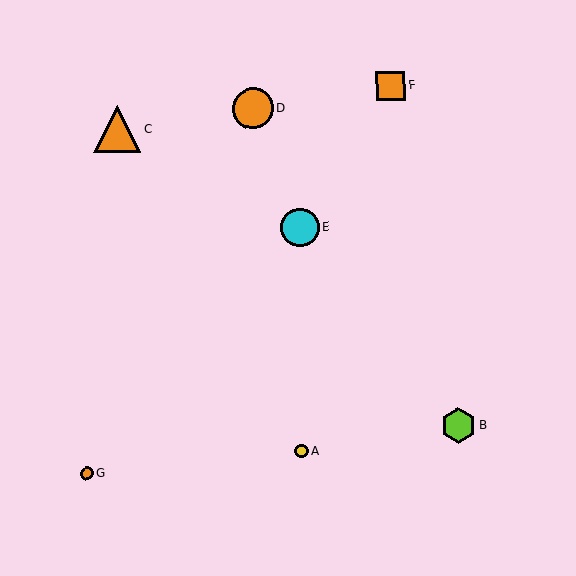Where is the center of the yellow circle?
The center of the yellow circle is at (301, 451).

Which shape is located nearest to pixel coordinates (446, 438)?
The lime hexagon (labeled B) at (458, 425) is nearest to that location.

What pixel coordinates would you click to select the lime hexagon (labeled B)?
Click at (458, 425) to select the lime hexagon B.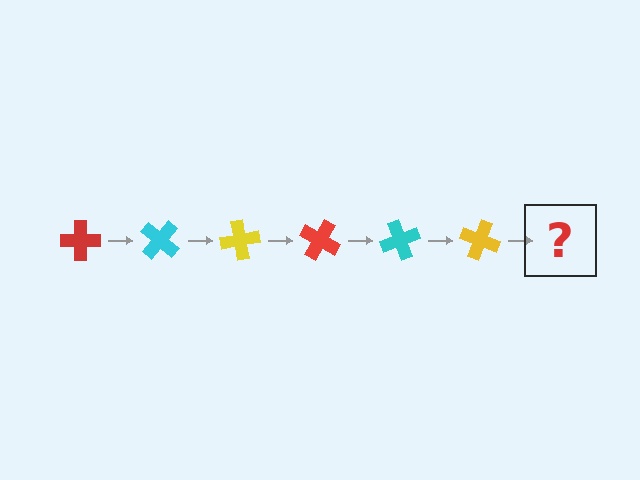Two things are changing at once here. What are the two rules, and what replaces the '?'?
The two rules are that it rotates 40 degrees each step and the color cycles through red, cyan, and yellow. The '?' should be a red cross, rotated 240 degrees from the start.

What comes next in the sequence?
The next element should be a red cross, rotated 240 degrees from the start.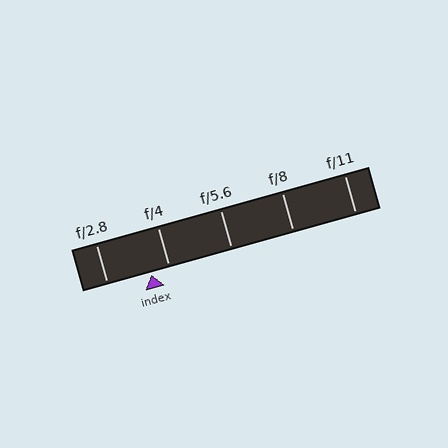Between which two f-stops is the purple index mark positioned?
The index mark is between f/2.8 and f/4.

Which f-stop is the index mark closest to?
The index mark is closest to f/4.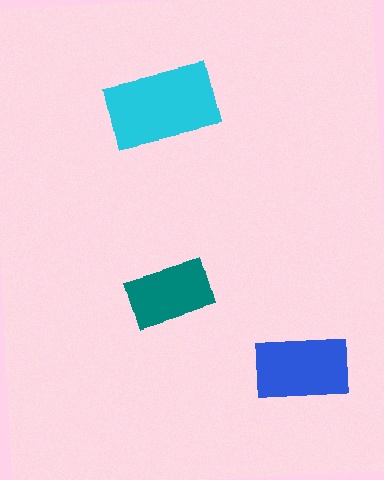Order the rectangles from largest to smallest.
the cyan one, the blue one, the teal one.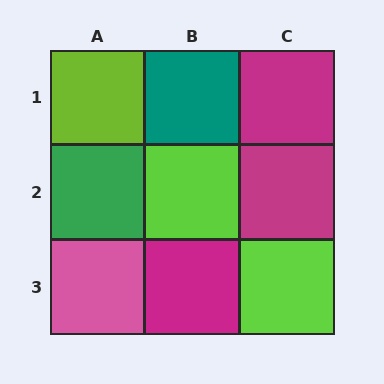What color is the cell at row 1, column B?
Teal.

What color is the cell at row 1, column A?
Lime.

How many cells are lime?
3 cells are lime.